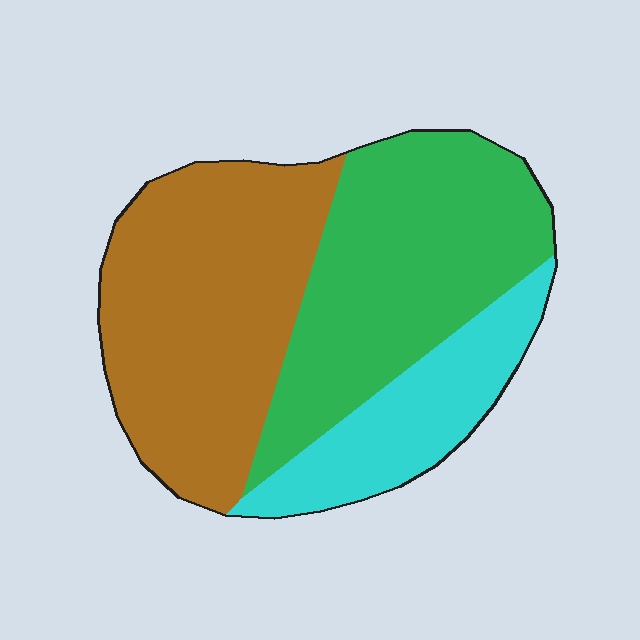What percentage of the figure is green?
Green covers roughly 40% of the figure.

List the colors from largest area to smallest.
From largest to smallest: brown, green, cyan.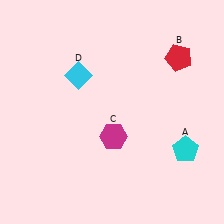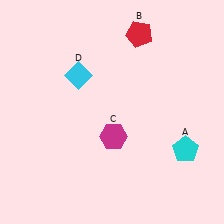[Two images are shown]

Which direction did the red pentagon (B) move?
The red pentagon (B) moved left.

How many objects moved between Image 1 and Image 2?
1 object moved between the two images.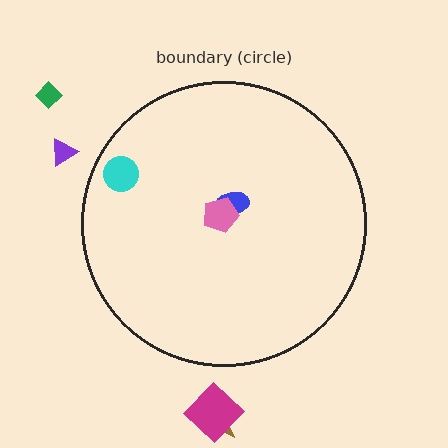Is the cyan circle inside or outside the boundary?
Inside.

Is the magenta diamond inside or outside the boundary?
Outside.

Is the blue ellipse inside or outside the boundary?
Inside.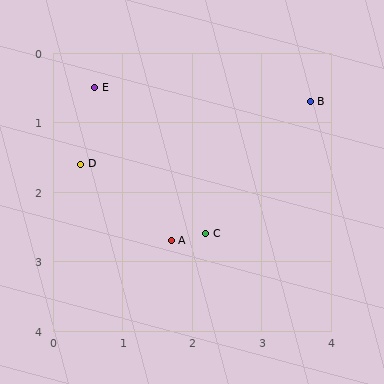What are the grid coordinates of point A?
Point A is at approximately (1.7, 2.7).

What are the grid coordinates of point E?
Point E is at approximately (0.6, 0.5).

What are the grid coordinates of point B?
Point B is at approximately (3.7, 0.7).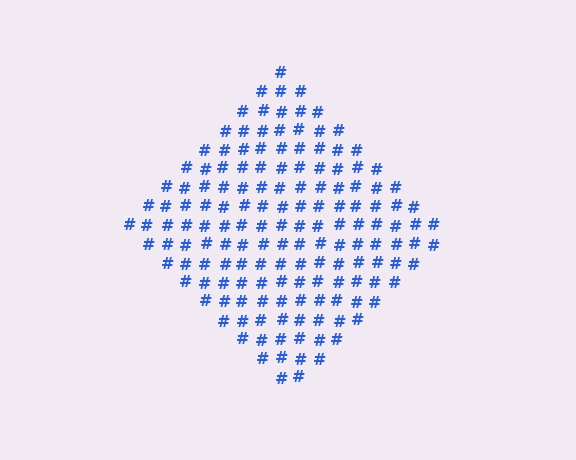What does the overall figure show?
The overall figure shows a diamond.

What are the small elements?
The small elements are hash symbols.